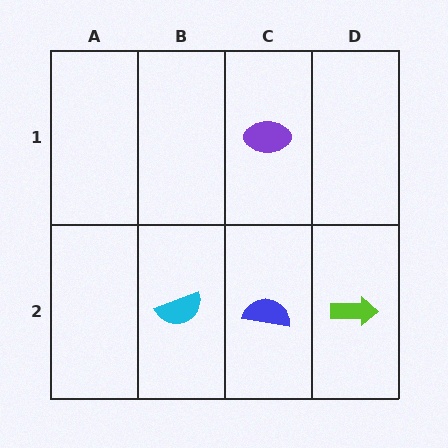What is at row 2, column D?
A lime arrow.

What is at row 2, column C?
A blue semicircle.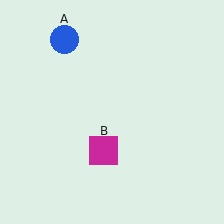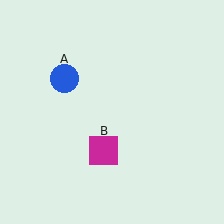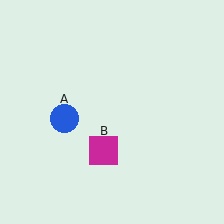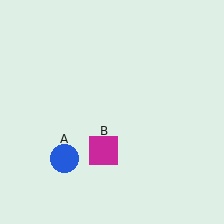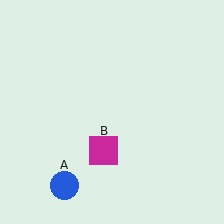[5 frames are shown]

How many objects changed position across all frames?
1 object changed position: blue circle (object A).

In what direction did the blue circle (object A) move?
The blue circle (object A) moved down.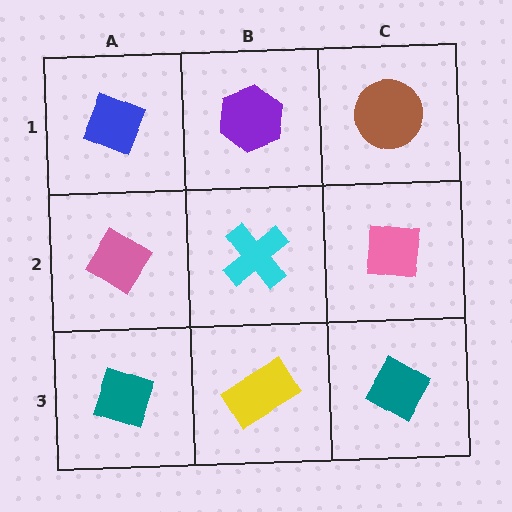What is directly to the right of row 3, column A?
A yellow rectangle.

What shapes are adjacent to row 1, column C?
A pink square (row 2, column C), a purple hexagon (row 1, column B).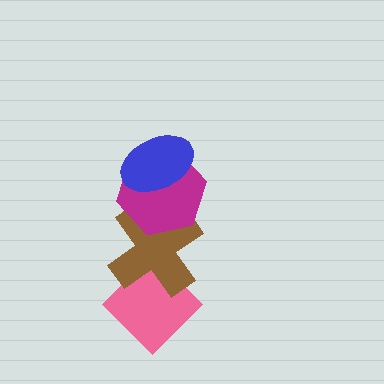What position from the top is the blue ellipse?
The blue ellipse is 1st from the top.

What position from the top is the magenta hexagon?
The magenta hexagon is 2nd from the top.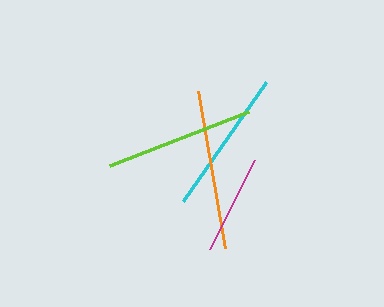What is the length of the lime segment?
The lime segment is approximately 150 pixels long.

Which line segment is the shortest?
The magenta line is the shortest at approximately 99 pixels.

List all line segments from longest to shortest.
From longest to shortest: orange, lime, cyan, magenta.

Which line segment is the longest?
The orange line is the longest at approximately 159 pixels.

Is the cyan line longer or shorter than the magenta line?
The cyan line is longer than the magenta line.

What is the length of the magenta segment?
The magenta segment is approximately 99 pixels long.